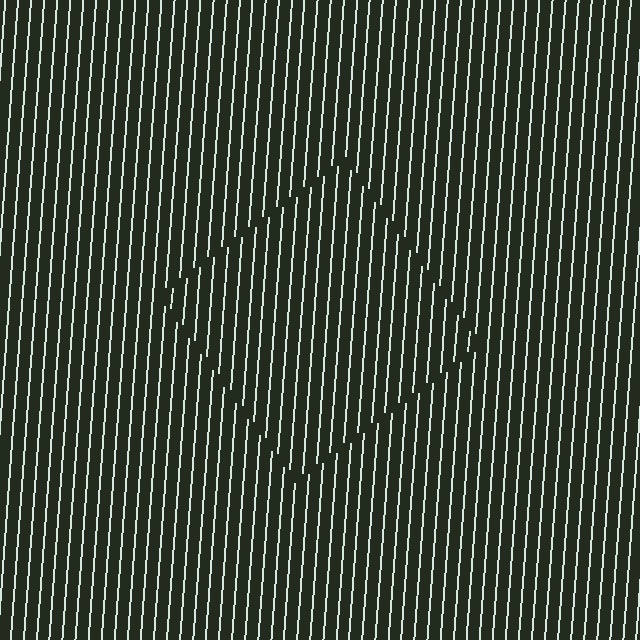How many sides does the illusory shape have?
4 sides — the line-ends trace a square.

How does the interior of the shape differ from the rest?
The interior of the shape contains the same grating, shifted by half a period — the contour is defined by the phase discontinuity where line-ends from the inner and outer gratings abut.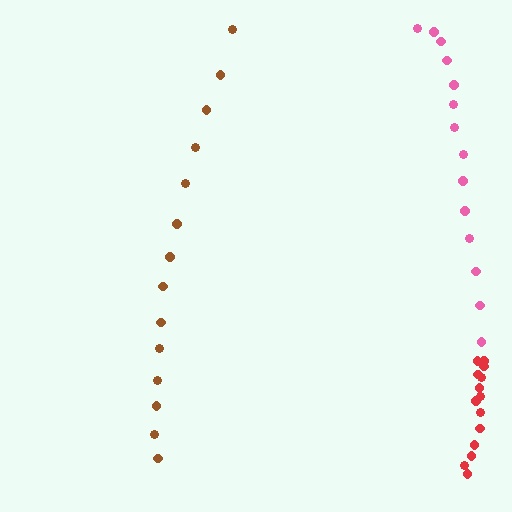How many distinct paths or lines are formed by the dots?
There are 3 distinct paths.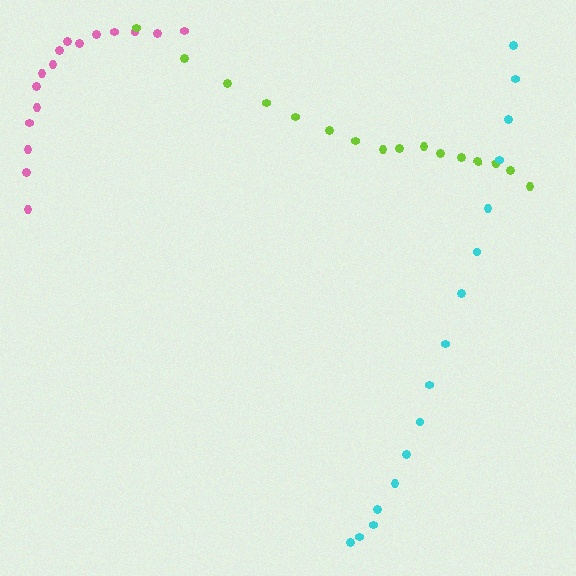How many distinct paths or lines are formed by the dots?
There are 3 distinct paths.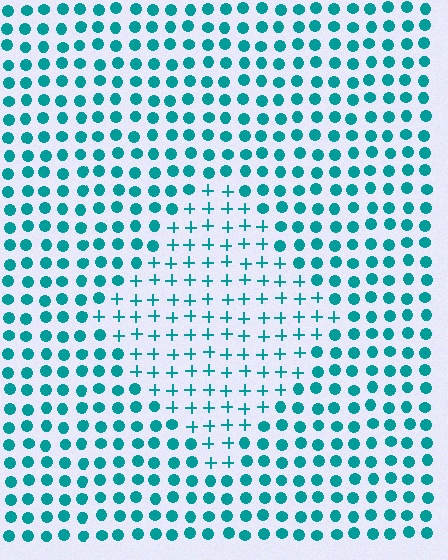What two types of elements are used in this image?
The image uses plus signs inside the diamond region and circles outside it.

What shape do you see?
I see a diamond.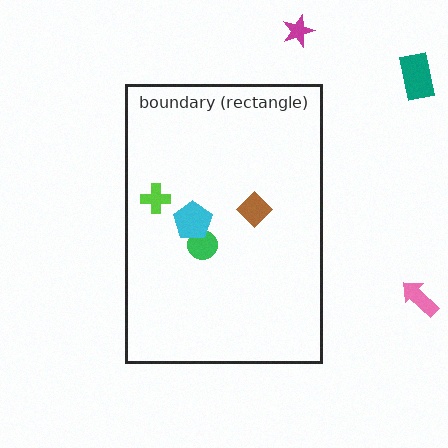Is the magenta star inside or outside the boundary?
Outside.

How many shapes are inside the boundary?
4 inside, 3 outside.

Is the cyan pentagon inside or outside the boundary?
Inside.